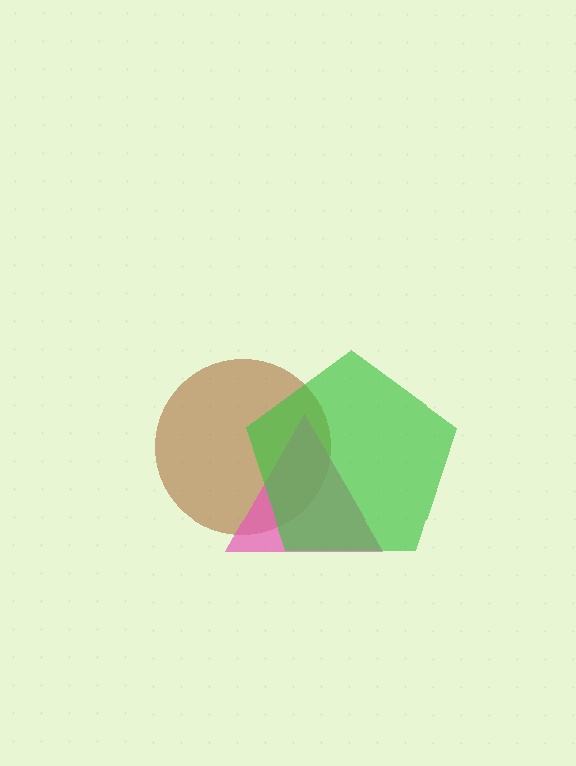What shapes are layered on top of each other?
The layered shapes are: a brown circle, a pink triangle, a green pentagon.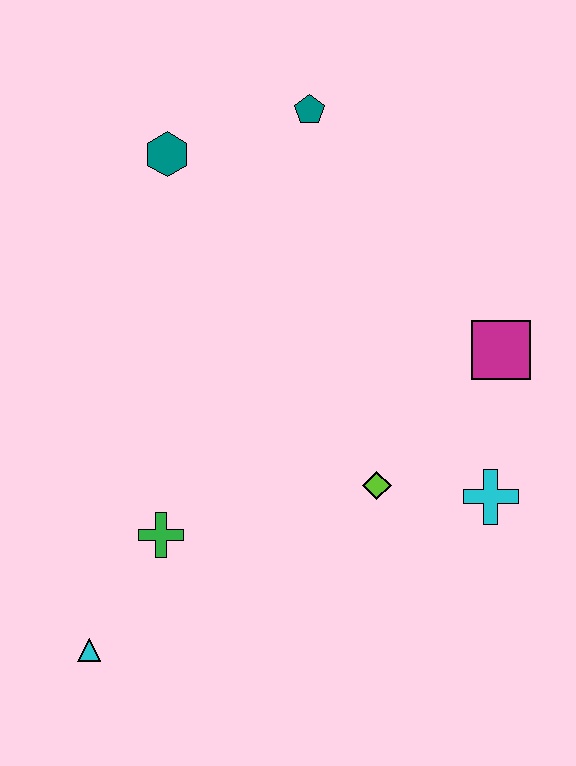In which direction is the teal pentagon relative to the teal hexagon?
The teal pentagon is to the right of the teal hexagon.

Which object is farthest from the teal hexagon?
The cyan triangle is farthest from the teal hexagon.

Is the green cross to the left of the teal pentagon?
Yes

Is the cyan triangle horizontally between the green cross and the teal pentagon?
No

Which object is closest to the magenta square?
The cyan cross is closest to the magenta square.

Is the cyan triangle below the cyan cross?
Yes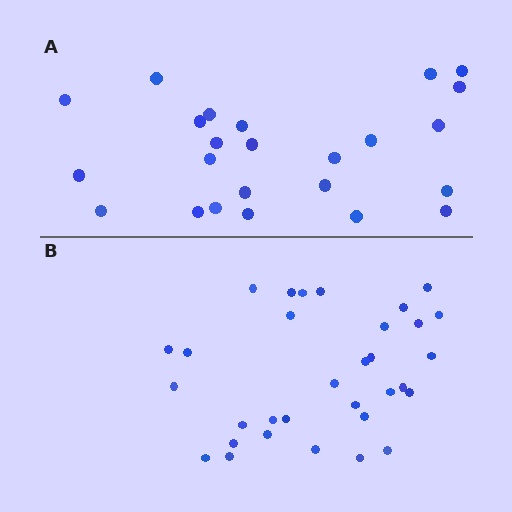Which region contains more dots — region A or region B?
Region B (the bottom region) has more dots.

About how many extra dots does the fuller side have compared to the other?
Region B has roughly 8 or so more dots than region A.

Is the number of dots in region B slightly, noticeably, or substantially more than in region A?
Region B has noticeably more, but not dramatically so. The ratio is roughly 1.3 to 1.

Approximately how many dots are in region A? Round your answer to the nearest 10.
About 20 dots. (The exact count is 24, which rounds to 20.)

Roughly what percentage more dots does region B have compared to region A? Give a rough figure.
About 35% more.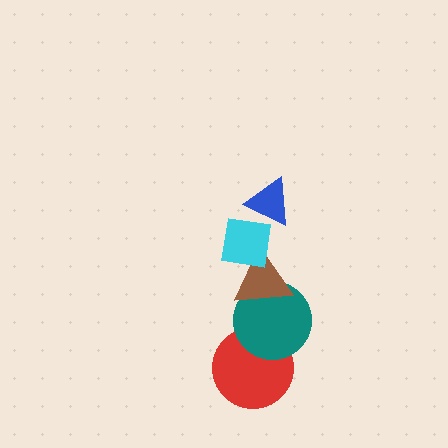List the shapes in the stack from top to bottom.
From top to bottom: the blue triangle, the cyan square, the brown triangle, the teal circle, the red circle.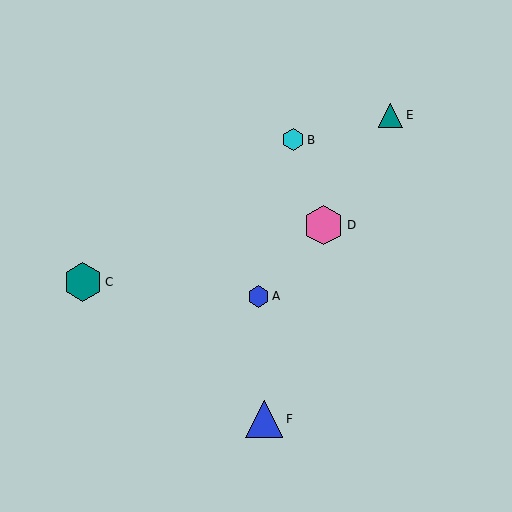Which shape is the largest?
The pink hexagon (labeled D) is the largest.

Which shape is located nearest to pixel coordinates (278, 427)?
The blue triangle (labeled F) at (264, 419) is nearest to that location.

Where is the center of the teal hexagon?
The center of the teal hexagon is at (83, 282).